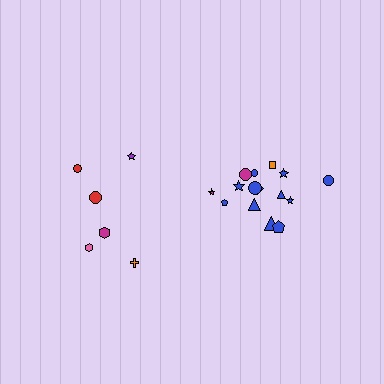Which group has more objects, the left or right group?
The right group.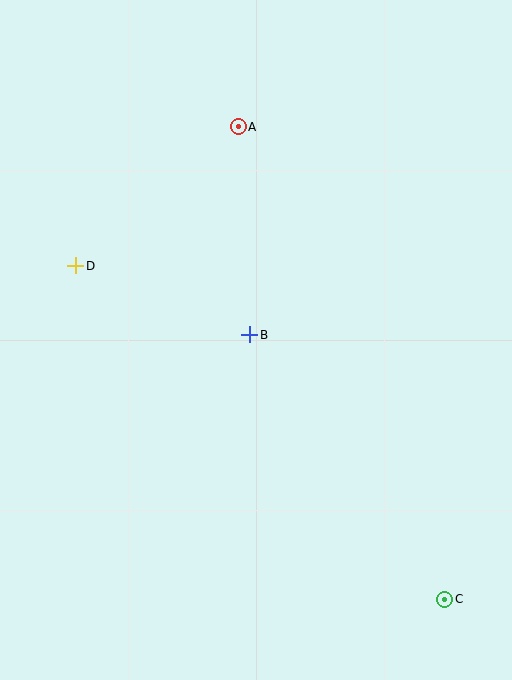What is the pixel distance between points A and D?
The distance between A and D is 214 pixels.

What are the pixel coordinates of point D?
Point D is at (76, 266).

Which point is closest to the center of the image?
Point B at (250, 335) is closest to the center.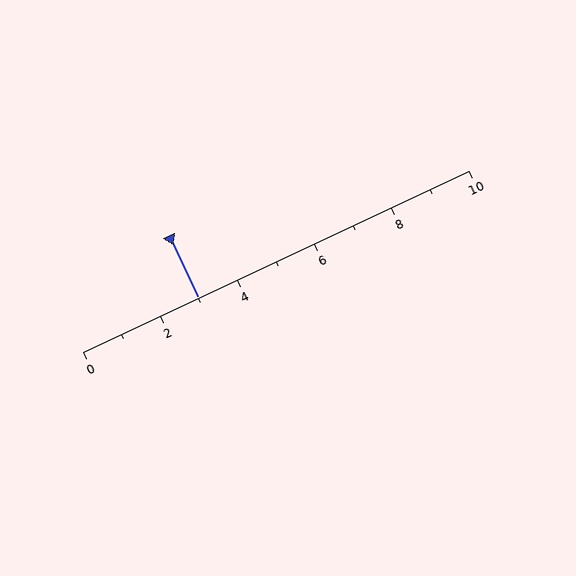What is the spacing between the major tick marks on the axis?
The major ticks are spaced 2 apart.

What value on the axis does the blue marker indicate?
The marker indicates approximately 3.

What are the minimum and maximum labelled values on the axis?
The axis runs from 0 to 10.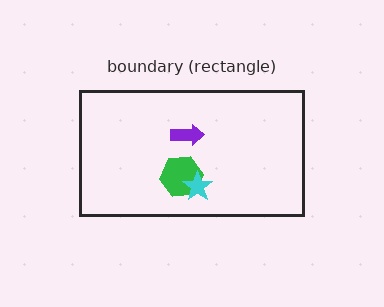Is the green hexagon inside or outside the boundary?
Inside.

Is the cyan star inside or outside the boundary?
Inside.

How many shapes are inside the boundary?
3 inside, 0 outside.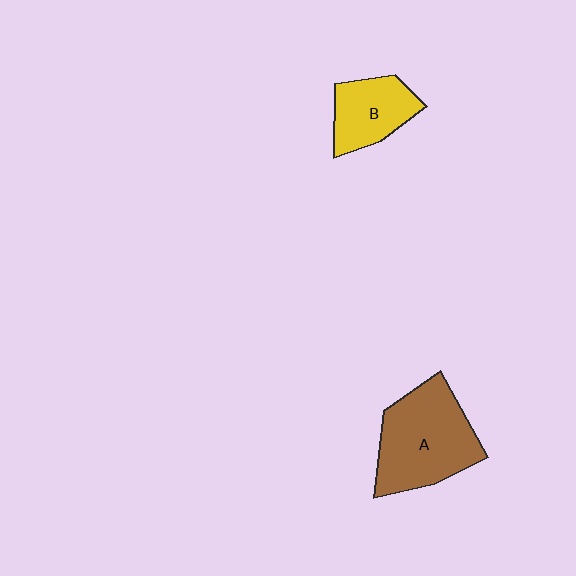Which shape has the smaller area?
Shape B (yellow).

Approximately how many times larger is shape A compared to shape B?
Approximately 1.7 times.